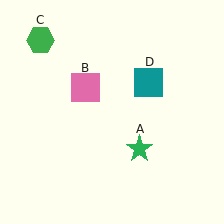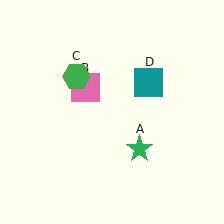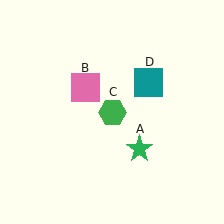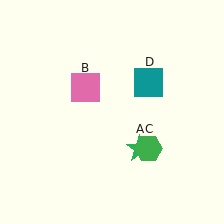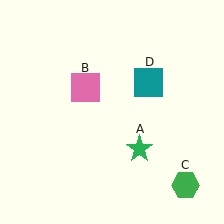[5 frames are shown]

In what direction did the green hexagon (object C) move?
The green hexagon (object C) moved down and to the right.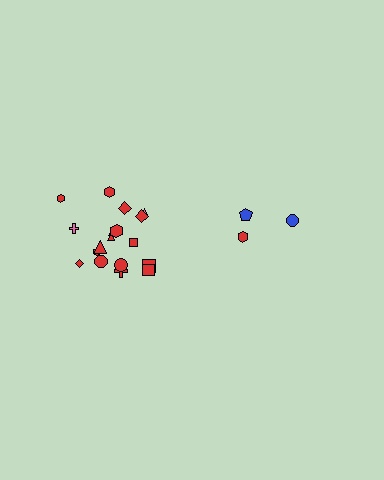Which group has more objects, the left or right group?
The left group.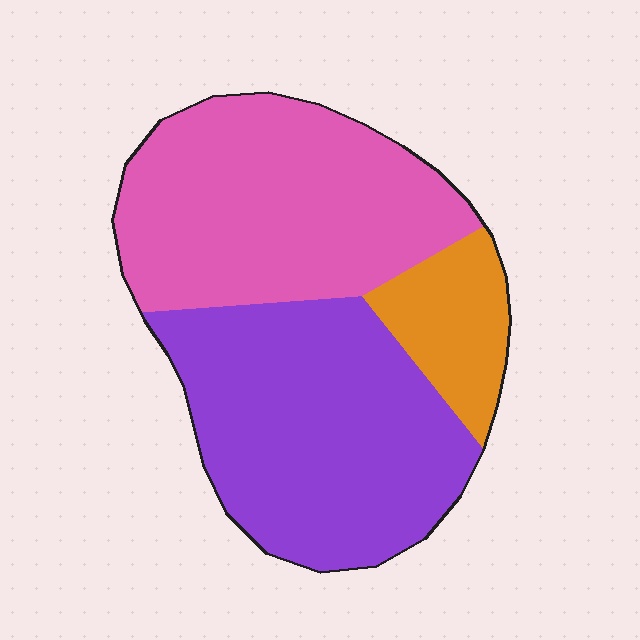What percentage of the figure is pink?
Pink covers 43% of the figure.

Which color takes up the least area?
Orange, at roughly 15%.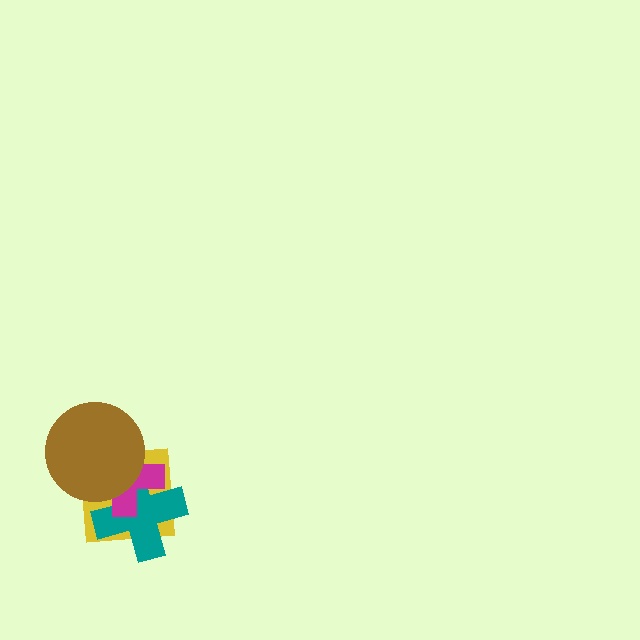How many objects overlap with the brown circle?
3 objects overlap with the brown circle.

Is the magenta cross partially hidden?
Yes, it is partially covered by another shape.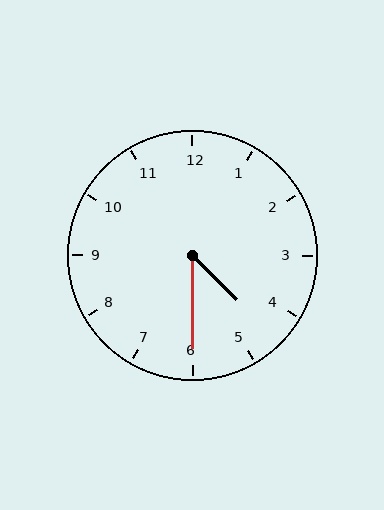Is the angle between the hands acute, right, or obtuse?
It is acute.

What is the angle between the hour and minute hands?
Approximately 45 degrees.